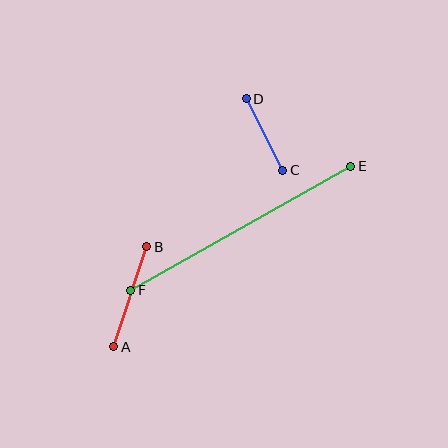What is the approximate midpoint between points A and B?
The midpoint is at approximately (130, 297) pixels.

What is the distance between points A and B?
The distance is approximately 105 pixels.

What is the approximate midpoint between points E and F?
The midpoint is at approximately (241, 228) pixels.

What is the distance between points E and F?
The distance is approximately 252 pixels.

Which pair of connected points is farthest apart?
Points E and F are farthest apart.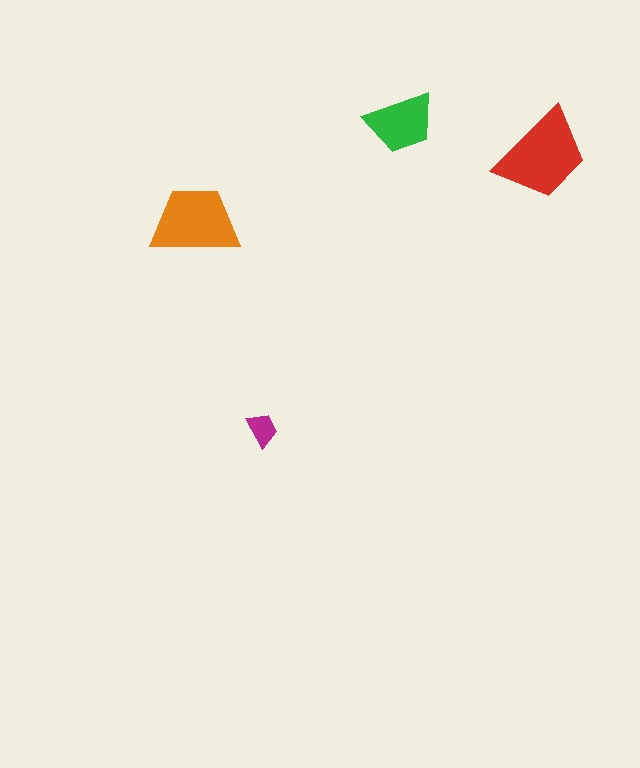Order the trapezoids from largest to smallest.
the red one, the orange one, the green one, the magenta one.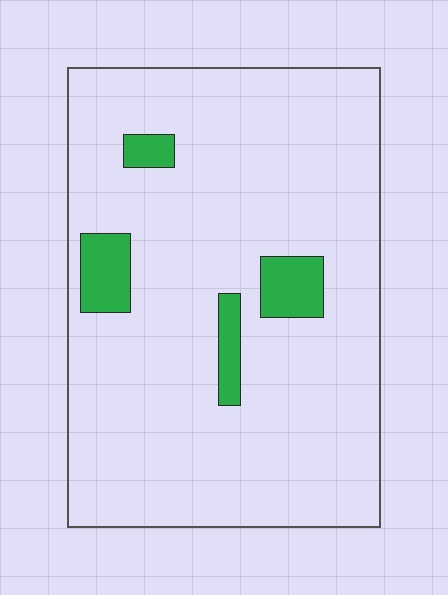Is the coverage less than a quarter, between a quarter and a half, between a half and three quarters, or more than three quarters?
Less than a quarter.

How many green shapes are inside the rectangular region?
4.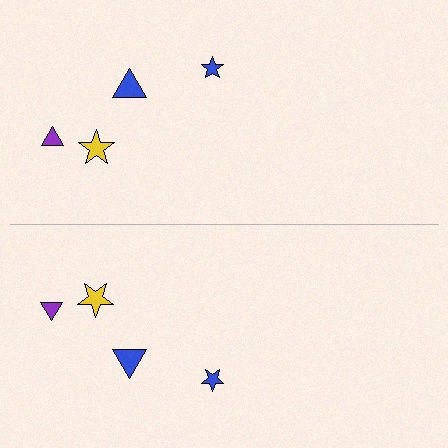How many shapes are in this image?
There are 8 shapes in this image.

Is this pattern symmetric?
Yes, this pattern has bilateral (reflection) symmetry.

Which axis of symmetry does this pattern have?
The pattern has a horizontal axis of symmetry running through the center of the image.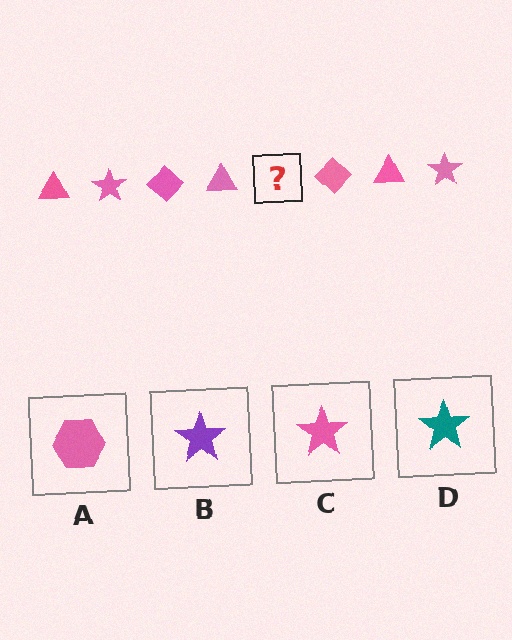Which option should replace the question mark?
Option C.